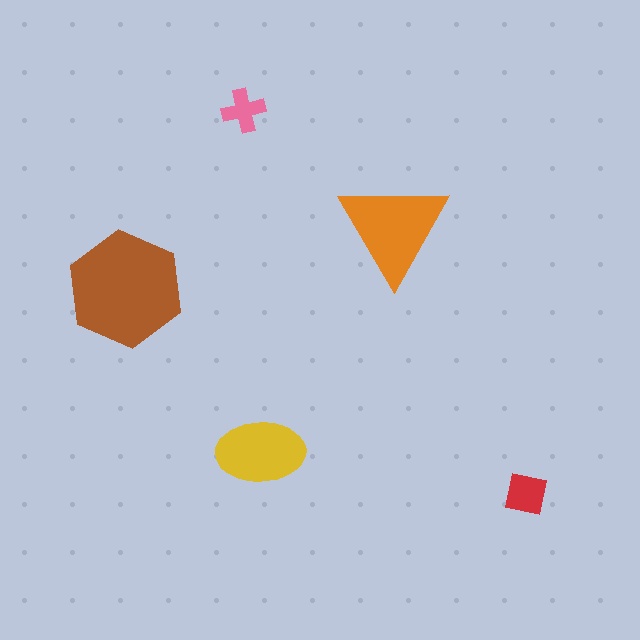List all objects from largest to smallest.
The brown hexagon, the orange triangle, the yellow ellipse, the red square, the pink cross.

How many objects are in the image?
There are 5 objects in the image.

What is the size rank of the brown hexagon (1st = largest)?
1st.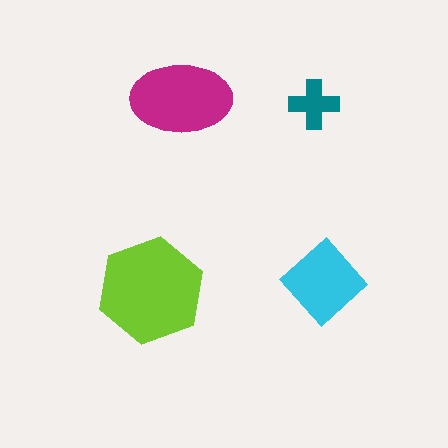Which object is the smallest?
The teal cross.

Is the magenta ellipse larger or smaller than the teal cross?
Larger.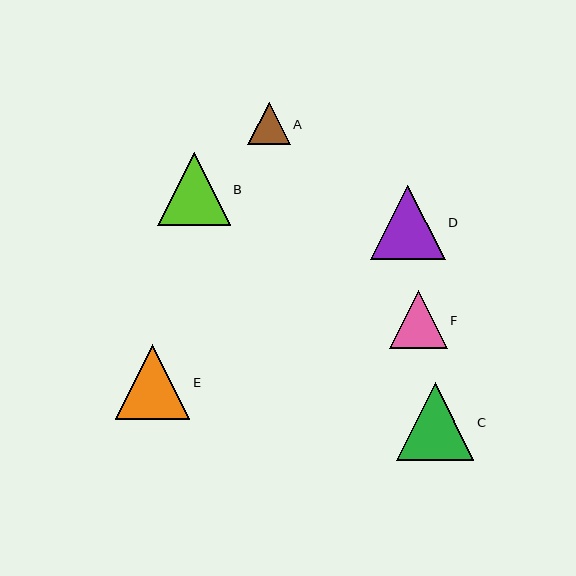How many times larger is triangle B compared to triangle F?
Triangle B is approximately 1.3 times the size of triangle F.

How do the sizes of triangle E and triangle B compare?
Triangle E and triangle B are approximately the same size.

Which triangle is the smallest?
Triangle A is the smallest with a size of approximately 43 pixels.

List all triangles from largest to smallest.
From largest to smallest: C, D, E, B, F, A.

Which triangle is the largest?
Triangle C is the largest with a size of approximately 77 pixels.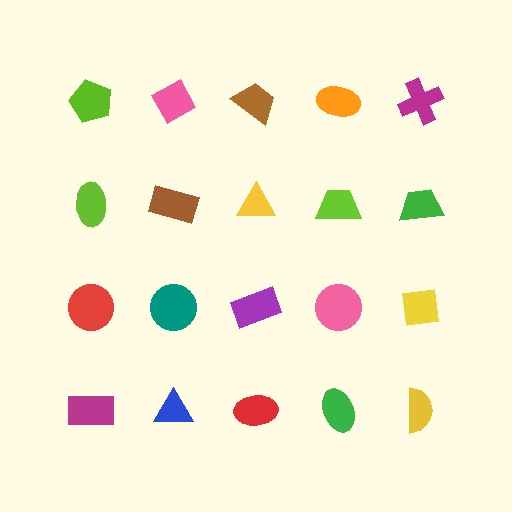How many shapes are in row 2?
5 shapes.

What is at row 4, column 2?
A blue triangle.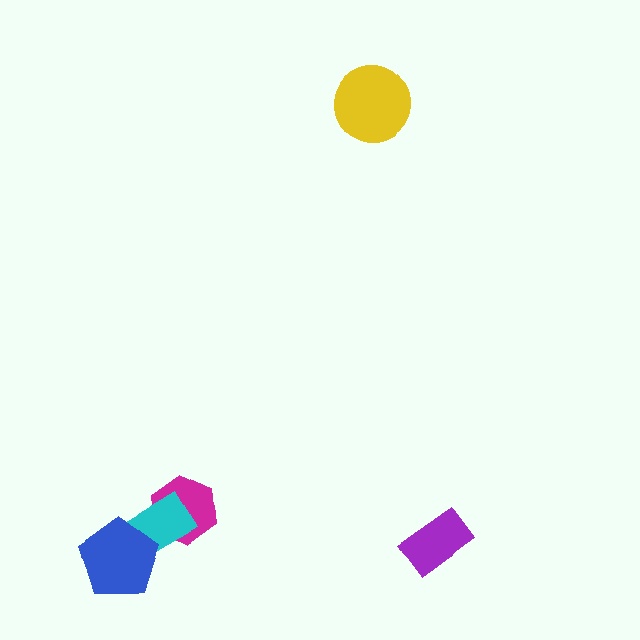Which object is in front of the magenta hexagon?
The cyan rectangle is in front of the magenta hexagon.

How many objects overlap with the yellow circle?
0 objects overlap with the yellow circle.